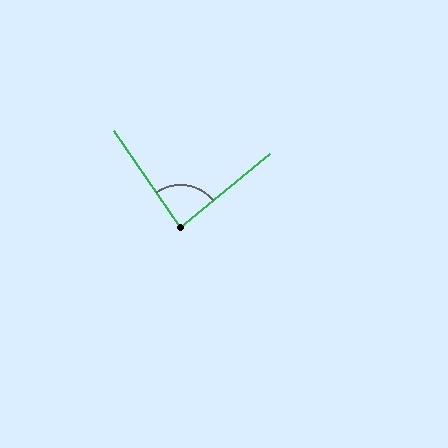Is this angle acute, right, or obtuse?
It is approximately a right angle.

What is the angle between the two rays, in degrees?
Approximately 85 degrees.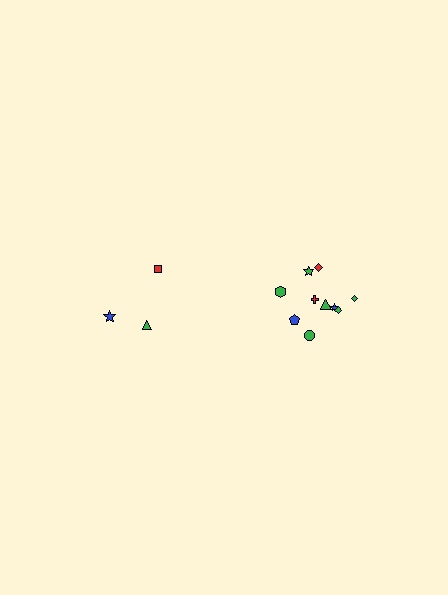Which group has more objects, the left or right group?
The right group.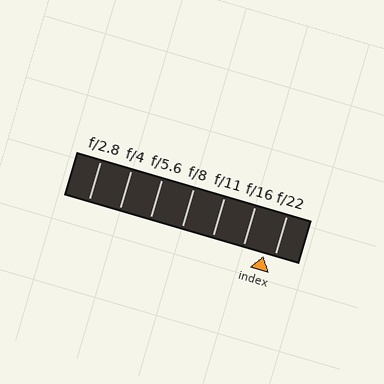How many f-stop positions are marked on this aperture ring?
There are 7 f-stop positions marked.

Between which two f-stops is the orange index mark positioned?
The index mark is between f/16 and f/22.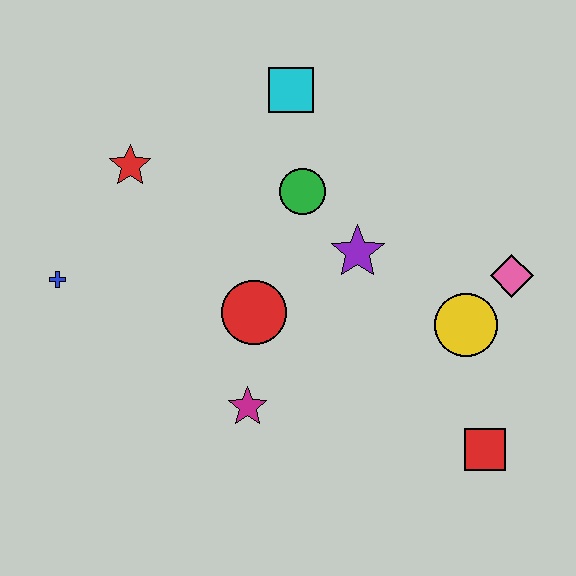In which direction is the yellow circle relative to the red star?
The yellow circle is to the right of the red star.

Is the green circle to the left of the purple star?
Yes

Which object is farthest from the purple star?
The blue cross is farthest from the purple star.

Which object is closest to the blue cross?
The red star is closest to the blue cross.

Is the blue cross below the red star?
Yes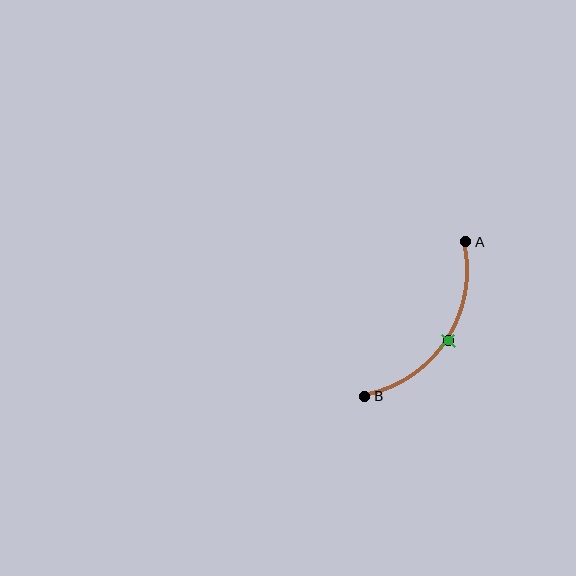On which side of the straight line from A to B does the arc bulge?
The arc bulges to the right of the straight line connecting A and B.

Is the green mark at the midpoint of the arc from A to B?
Yes. The green mark lies on the arc at equal arc-length from both A and B — it is the arc midpoint.